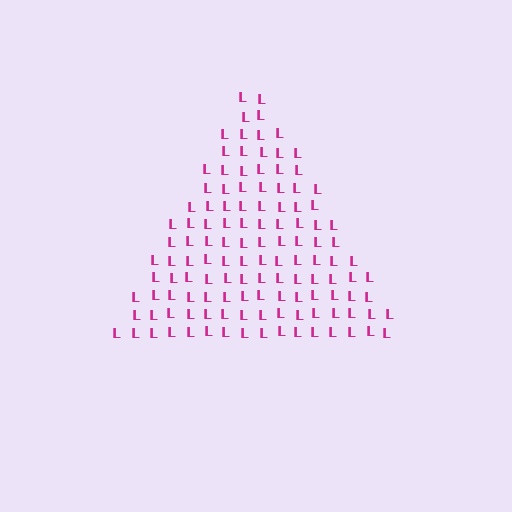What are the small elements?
The small elements are letter L's.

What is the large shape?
The large shape is a triangle.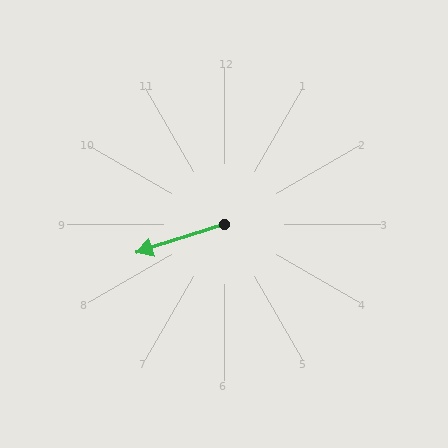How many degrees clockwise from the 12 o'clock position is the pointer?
Approximately 252 degrees.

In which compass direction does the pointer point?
West.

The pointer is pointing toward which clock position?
Roughly 8 o'clock.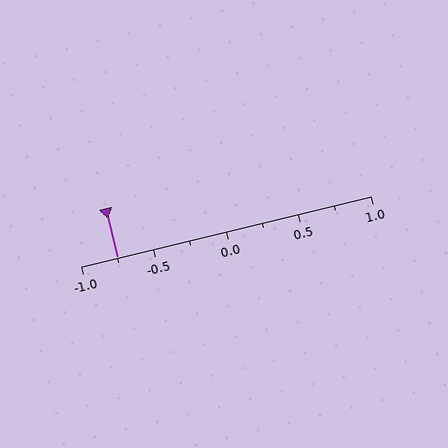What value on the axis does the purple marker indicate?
The marker indicates approximately -0.75.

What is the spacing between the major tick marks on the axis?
The major ticks are spaced 0.5 apart.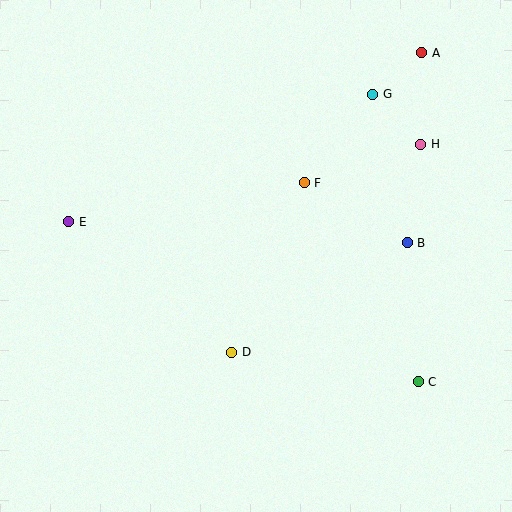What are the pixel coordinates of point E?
Point E is at (69, 222).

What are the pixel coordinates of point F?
Point F is at (304, 183).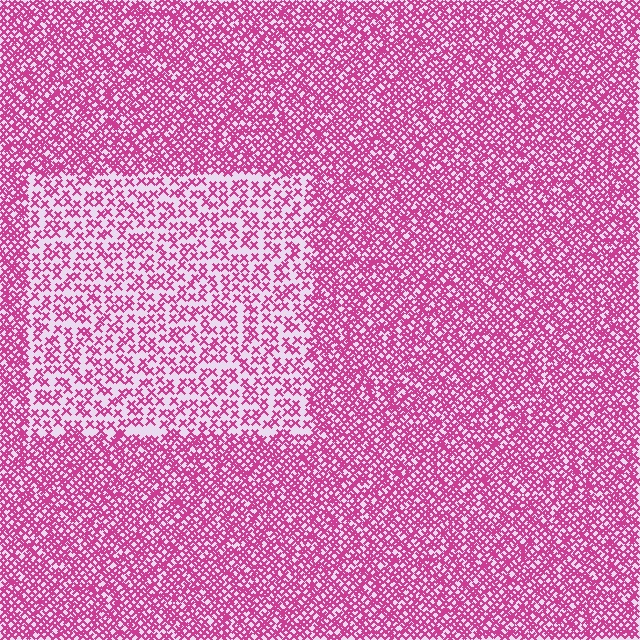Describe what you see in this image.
The image contains small magenta elements arranged at two different densities. A rectangle-shaped region is visible where the elements are less densely packed than the surrounding area.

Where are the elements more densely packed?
The elements are more densely packed outside the rectangle boundary.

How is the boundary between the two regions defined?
The boundary is defined by a change in element density (approximately 2.1x ratio). All elements are the same color, size, and shape.